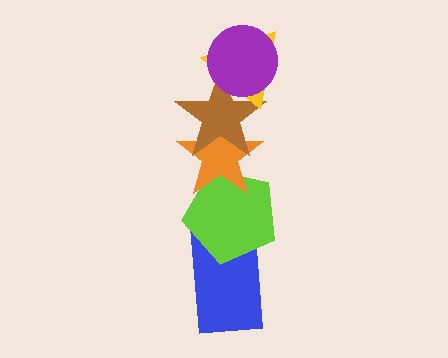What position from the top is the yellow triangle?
The yellow triangle is 2nd from the top.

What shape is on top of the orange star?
The brown star is on top of the orange star.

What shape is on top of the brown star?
The yellow triangle is on top of the brown star.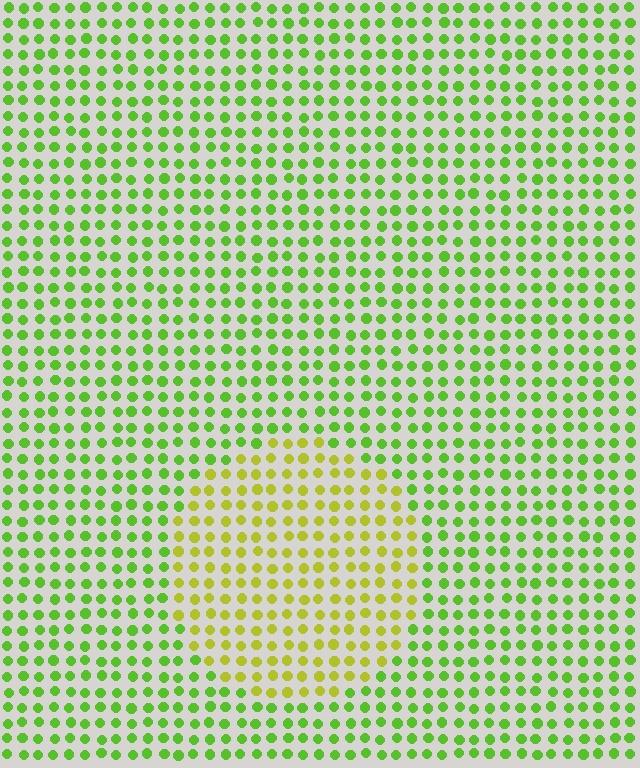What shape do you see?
I see a circle.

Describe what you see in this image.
The image is filled with small lime elements in a uniform arrangement. A circle-shaped region is visible where the elements are tinted to a slightly different hue, forming a subtle color boundary.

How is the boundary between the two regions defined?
The boundary is defined purely by a slight shift in hue (about 36 degrees). Spacing, size, and orientation are identical on both sides.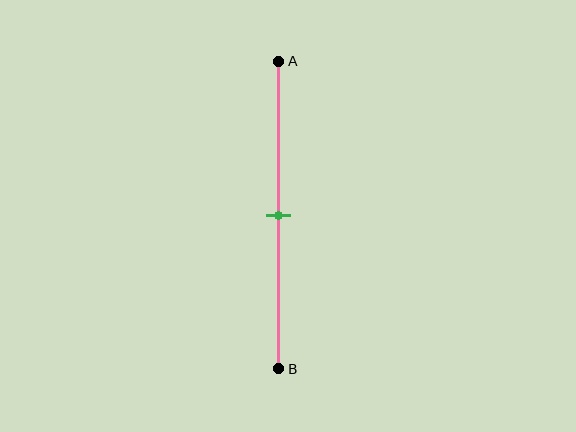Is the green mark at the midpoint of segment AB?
Yes, the mark is approximately at the midpoint.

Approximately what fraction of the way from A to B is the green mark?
The green mark is approximately 50% of the way from A to B.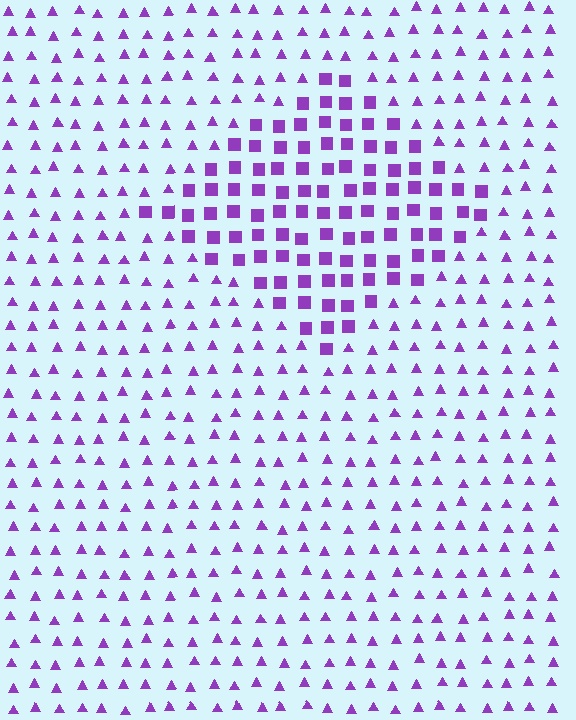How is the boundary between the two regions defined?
The boundary is defined by a change in element shape: squares inside vs. triangles outside. All elements share the same color and spacing.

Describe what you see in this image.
The image is filled with small purple elements arranged in a uniform grid. A diamond-shaped region contains squares, while the surrounding area contains triangles. The boundary is defined purely by the change in element shape.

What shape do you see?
I see a diamond.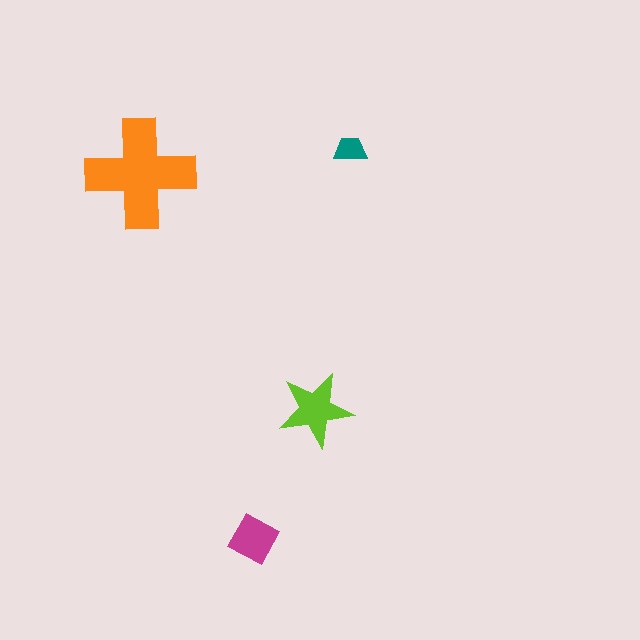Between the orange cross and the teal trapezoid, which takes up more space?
The orange cross.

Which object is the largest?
The orange cross.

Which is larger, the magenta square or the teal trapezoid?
The magenta square.